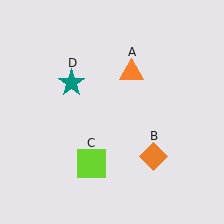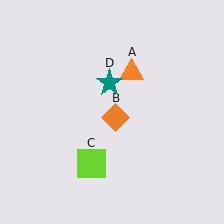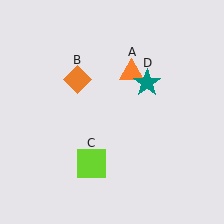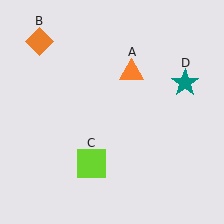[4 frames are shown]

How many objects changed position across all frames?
2 objects changed position: orange diamond (object B), teal star (object D).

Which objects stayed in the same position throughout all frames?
Orange triangle (object A) and lime square (object C) remained stationary.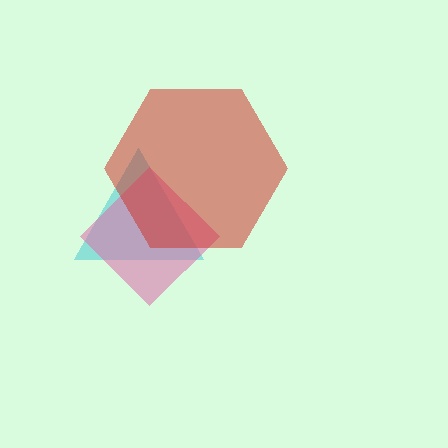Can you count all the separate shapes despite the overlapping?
Yes, there are 3 separate shapes.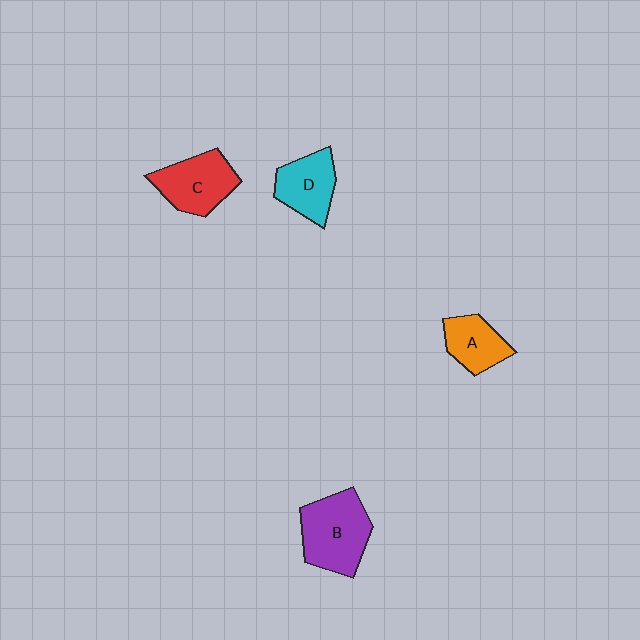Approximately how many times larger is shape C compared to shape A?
Approximately 1.4 times.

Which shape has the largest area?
Shape B (purple).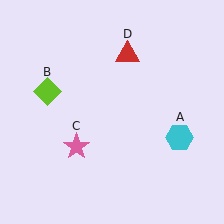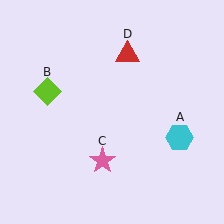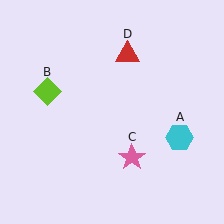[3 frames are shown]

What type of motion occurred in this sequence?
The pink star (object C) rotated counterclockwise around the center of the scene.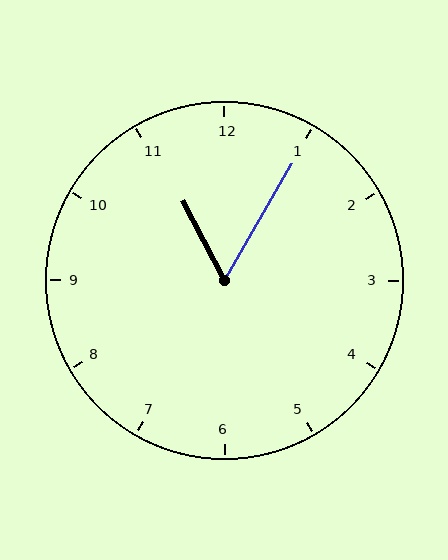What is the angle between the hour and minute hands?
Approximately 58 degrees.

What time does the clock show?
11:05.